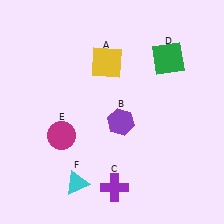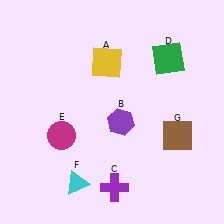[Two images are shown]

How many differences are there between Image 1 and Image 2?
There is 1 difference between the two images.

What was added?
A brown square (G) was added in Image 2.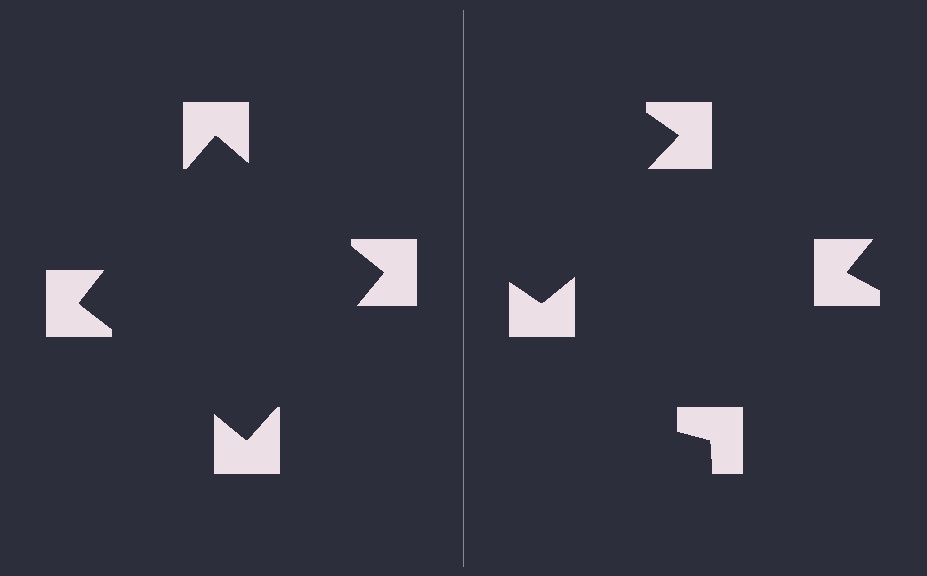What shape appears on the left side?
An illusory square.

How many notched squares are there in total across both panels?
8 — 4 on each side.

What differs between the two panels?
The notched squares are positioned identically on both sides; only the wedge orientations differ. On the left they align to a square; on the right they are misaligned.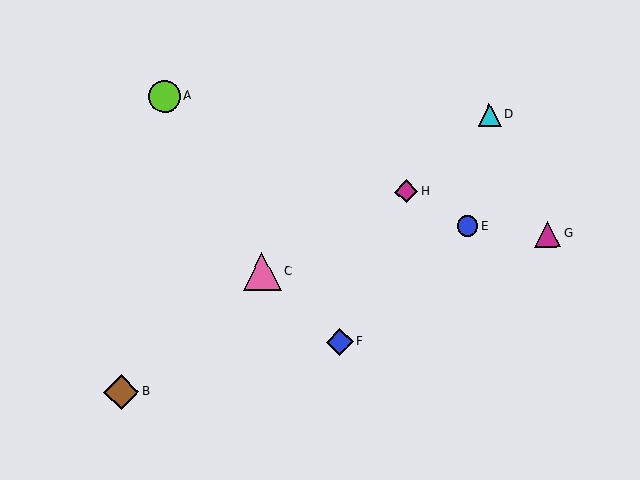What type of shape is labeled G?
Shape G is a magenta triangle.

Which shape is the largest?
The pink triangle (labeled C) is the largest.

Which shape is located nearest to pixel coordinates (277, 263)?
The pink triangle (labeled C) at (262, 271) is nearest to that location.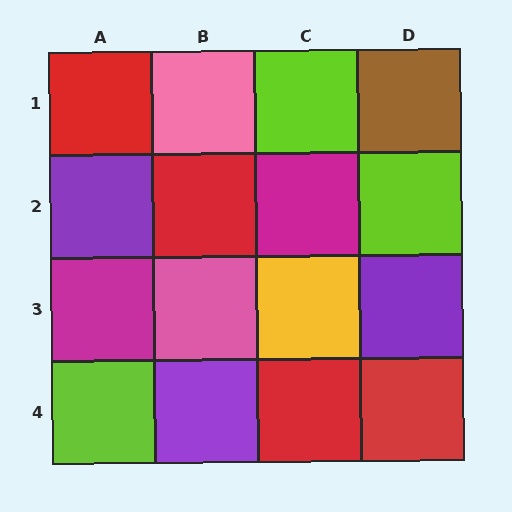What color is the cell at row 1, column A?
Red.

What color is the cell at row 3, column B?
Pink.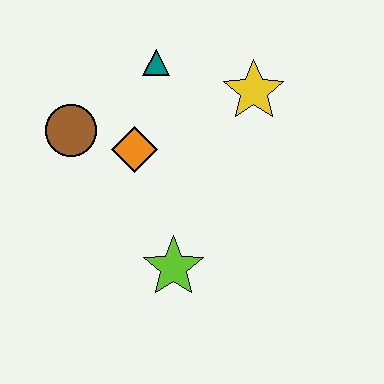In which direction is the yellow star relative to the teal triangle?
The yellow star is to the right of the teal triangle.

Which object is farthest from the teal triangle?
The lime star is farthest from the teal triangle.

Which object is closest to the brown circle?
The orange diamond is closest to the brown circle.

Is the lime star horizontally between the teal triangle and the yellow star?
Yes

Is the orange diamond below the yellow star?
Yes